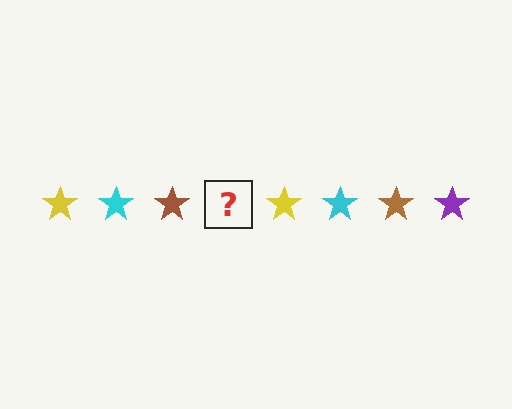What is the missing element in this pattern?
The missing element is a purple star.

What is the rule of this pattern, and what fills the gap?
The rule is that the pattern cycles through yellow, cyan, brown, purple stars. The gap should be filled with a purple star.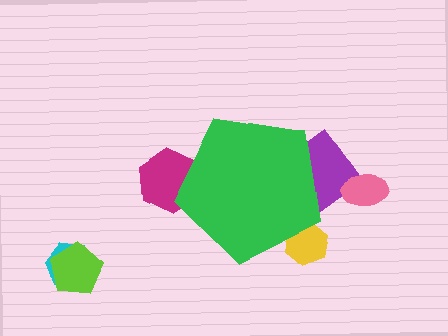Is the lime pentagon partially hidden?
No, the lime pentagon is fully visible.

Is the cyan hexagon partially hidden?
No, the cyan hexagon is fully visible.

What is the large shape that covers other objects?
A green pentagon.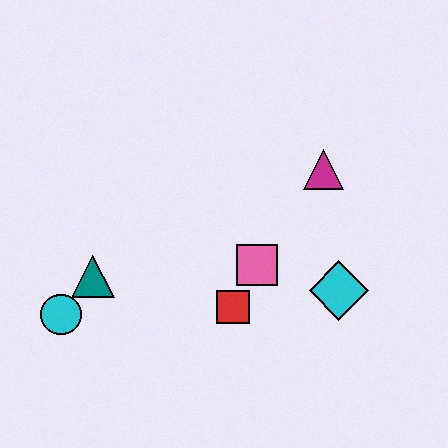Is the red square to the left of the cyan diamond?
Yes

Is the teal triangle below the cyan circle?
No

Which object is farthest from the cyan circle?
The magenta triangle is farthest from the cyan circle.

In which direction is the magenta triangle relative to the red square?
The magenta triangle is above the red square.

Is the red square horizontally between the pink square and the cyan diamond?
No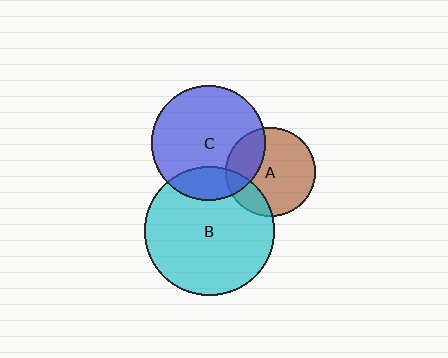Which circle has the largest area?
Circle B (cyan).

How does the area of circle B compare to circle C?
Approximately 1.3 times.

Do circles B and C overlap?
Yes.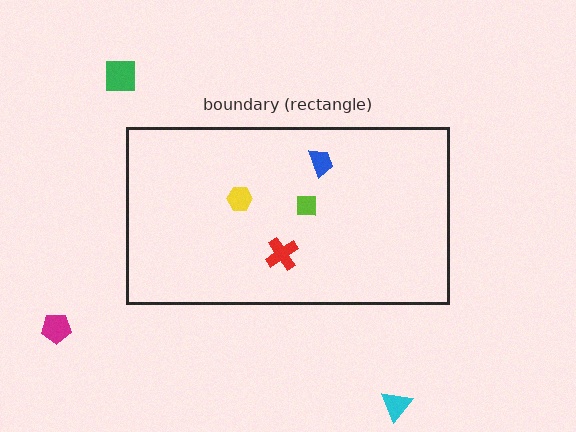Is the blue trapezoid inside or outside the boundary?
Inside.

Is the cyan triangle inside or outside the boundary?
Outside.